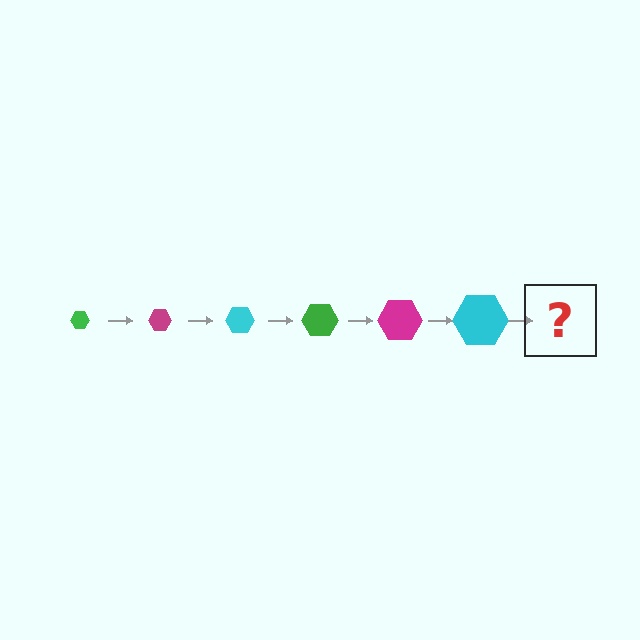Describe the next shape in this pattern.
It should be a green hexagon, larger than the previous one.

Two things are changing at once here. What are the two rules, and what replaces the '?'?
The two rules are that the hexagon grows larger each step and the color cycles through green, magenta, and cyan. The '?' should be a green hexagon, larger than the previous one.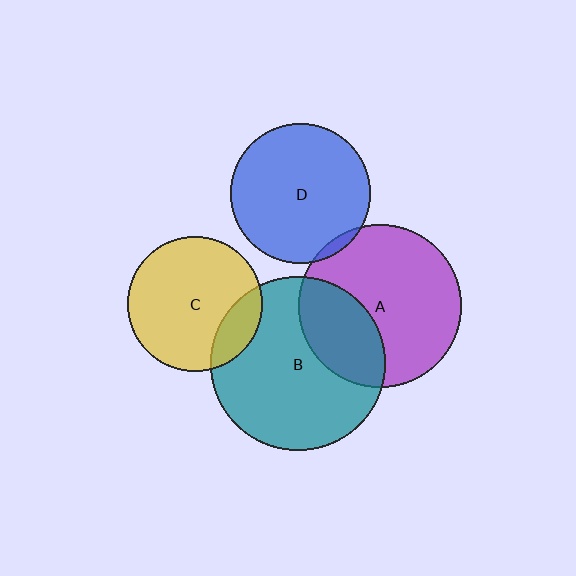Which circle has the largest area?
Circle B (teal).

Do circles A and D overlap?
Yes.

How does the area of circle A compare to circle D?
Approximately 1.4 times.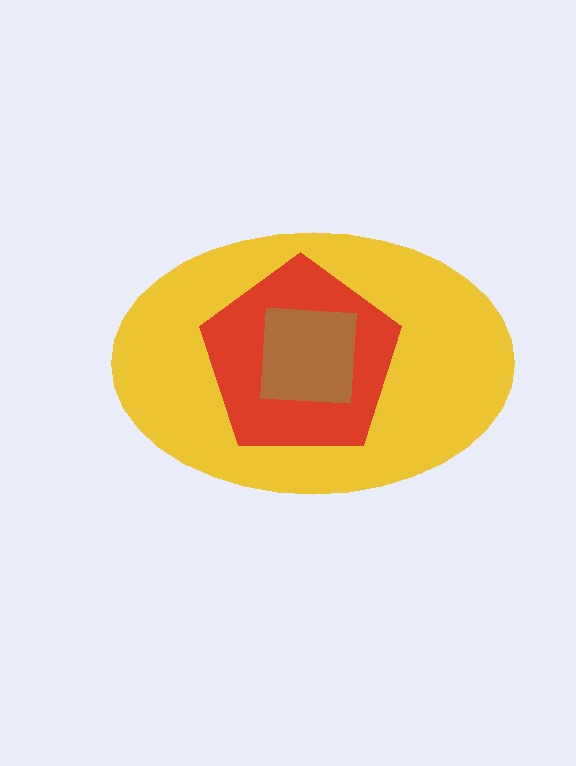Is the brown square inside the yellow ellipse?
Yes.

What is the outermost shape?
The yellow ellipse.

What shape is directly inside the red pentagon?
The brown square.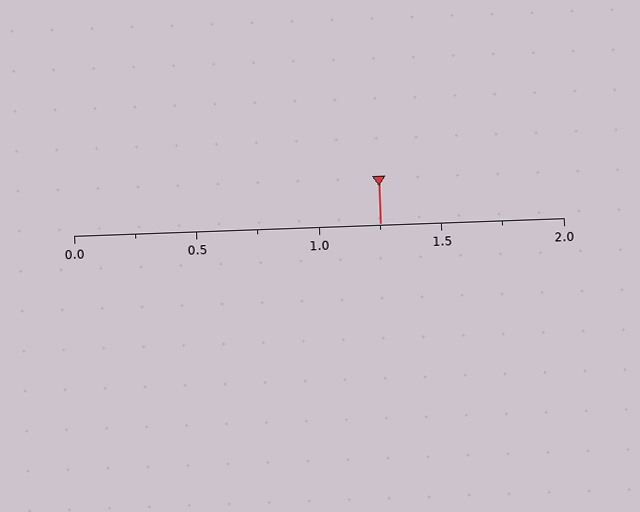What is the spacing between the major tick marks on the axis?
The major ticks are spaced 0.5 apart.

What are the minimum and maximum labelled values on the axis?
The axis runs from 0.0 to 2.0.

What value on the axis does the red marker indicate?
The marker indicates approximately 1.25.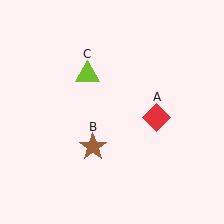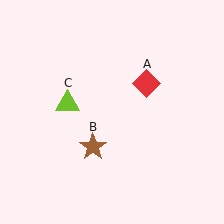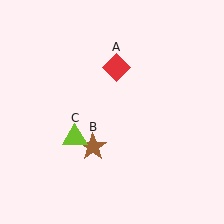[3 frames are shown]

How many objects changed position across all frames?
2 objects changed position: red diamond (object A), lime triangle (object C).